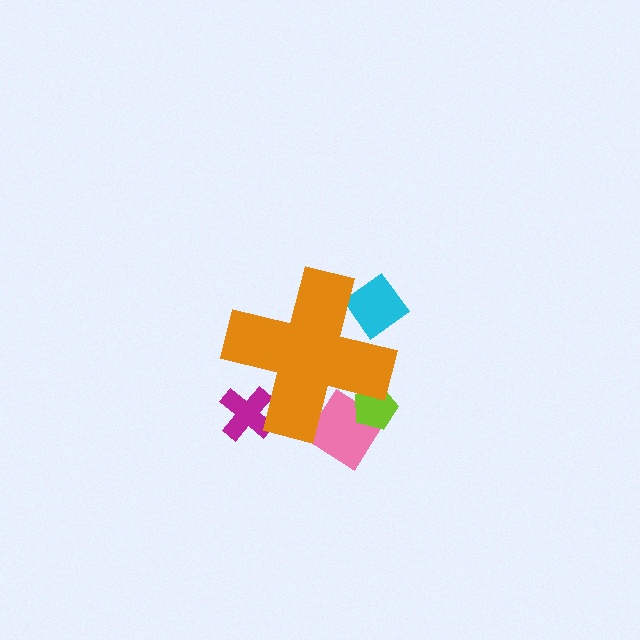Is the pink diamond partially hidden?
Yes, the pink diamond is partially hidden behind the orange cross.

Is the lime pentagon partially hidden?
Yes, the lime pentagon is partially hidden behind the orange cross.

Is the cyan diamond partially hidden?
Yes, the cyan diamond is partially hidden behind the orange cross.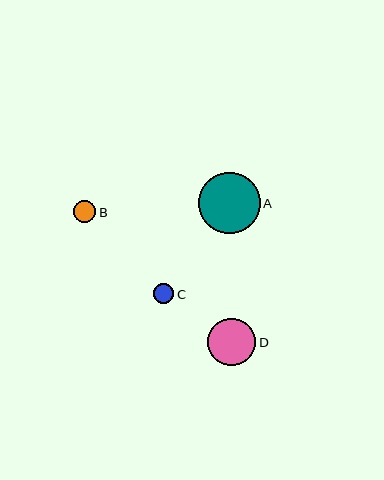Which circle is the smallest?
Circle C is the smallest with a size of approximately 20 pixels.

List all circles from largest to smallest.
From largest to smallest: A, D, B, C.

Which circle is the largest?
Circle A is the largest with a size of approximately 62 pixels.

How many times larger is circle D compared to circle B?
Circle D is approximately 2.2 times the size of circle B.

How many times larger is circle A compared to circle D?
Circle A is approximately 1.3 times the size of circle D.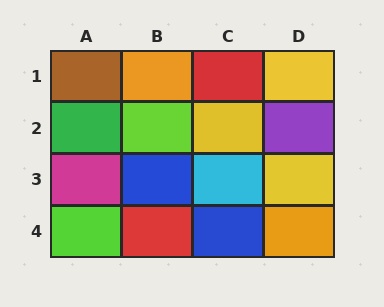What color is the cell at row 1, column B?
Orange.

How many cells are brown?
1 cell is brown.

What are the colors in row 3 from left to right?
Magenta, blue, cyan, yellow.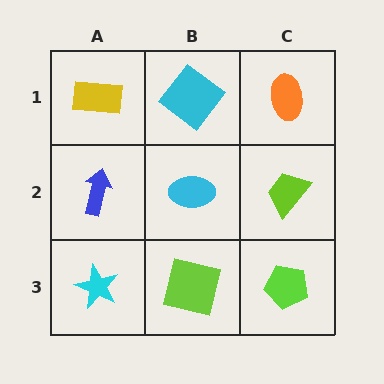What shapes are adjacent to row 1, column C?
A lime trapezoid (row 2, column C), a cyan diamond (row 1, column B).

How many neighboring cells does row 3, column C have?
2.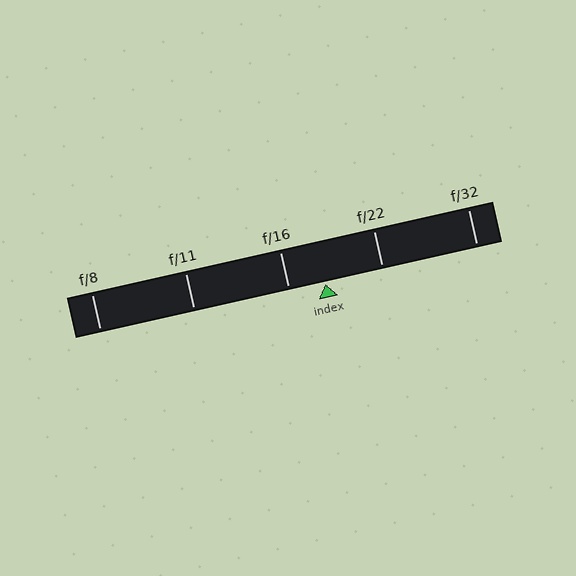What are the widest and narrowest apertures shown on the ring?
The widest aperture shown is f/8 and the narrowest is f/32.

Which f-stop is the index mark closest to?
The index mark is closest to f/16.